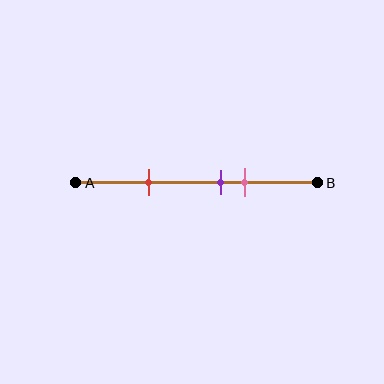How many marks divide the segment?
There are 3 marks dividing the segment.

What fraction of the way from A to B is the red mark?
The red mark is approximately 30% (0.3) of the way from A to B.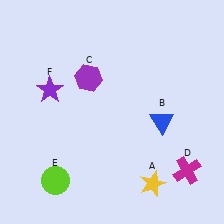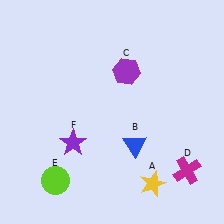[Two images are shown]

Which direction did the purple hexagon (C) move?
The purple hexagon (C) moved right.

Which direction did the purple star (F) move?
The purple star (F) moved down.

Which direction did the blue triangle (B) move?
The blue triangle (B) moved left.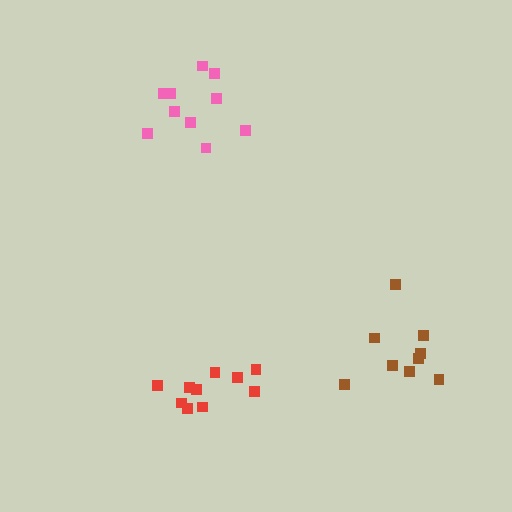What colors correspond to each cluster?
The clusters are colored: pink, red, brown.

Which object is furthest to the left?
The pink cluster is leftmost.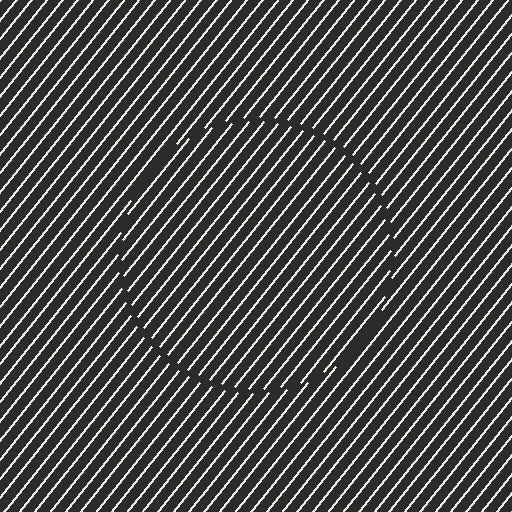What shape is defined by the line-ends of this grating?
An illusory circle. The interior of the shape contains the same grating, shifted by half a period — the contour is defined by the phase discontinuity where line-ends from the inner and outer gratings abut.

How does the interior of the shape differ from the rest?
The interior of the shape contains the same grating, shifted by half a period — the contour is defined by the phase discontinuity where line-ends from the inner and outer gratings abut.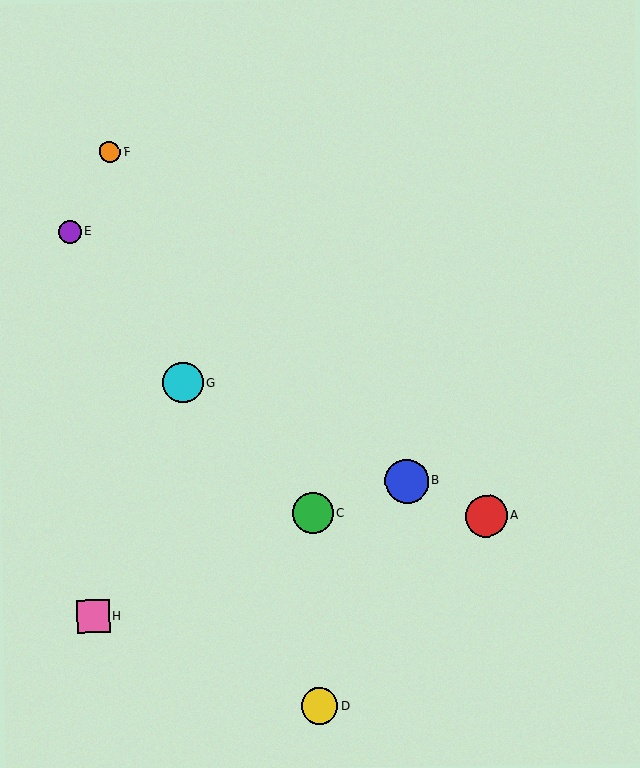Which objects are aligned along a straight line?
Objects A, B, G are aligned along a straight line.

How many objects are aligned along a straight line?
3 objects (A, B, G) are aligned along a straight line.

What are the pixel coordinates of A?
Object A is at (486, 516).